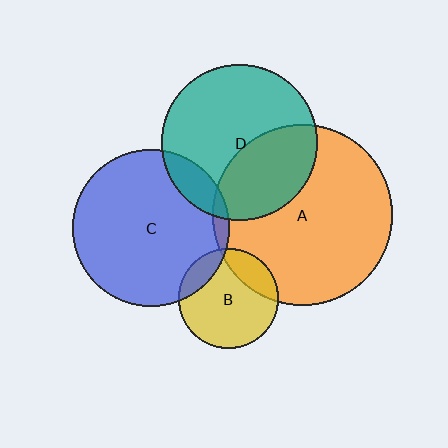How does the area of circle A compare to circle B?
Approximately 3.2 times.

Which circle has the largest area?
Circle A (orange).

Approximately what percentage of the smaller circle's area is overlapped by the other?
Approximately 15%.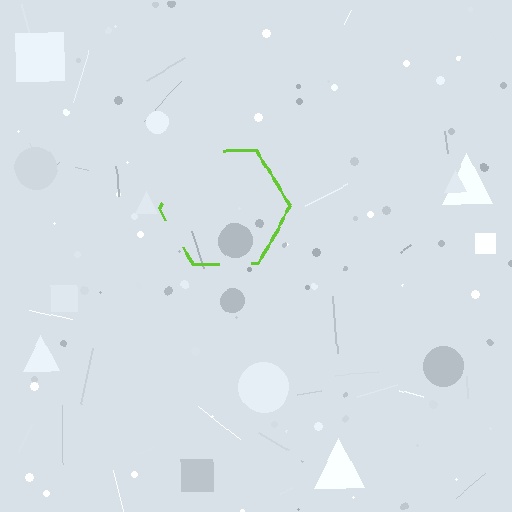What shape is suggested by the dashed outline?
The dashed outline suggests a hexagon.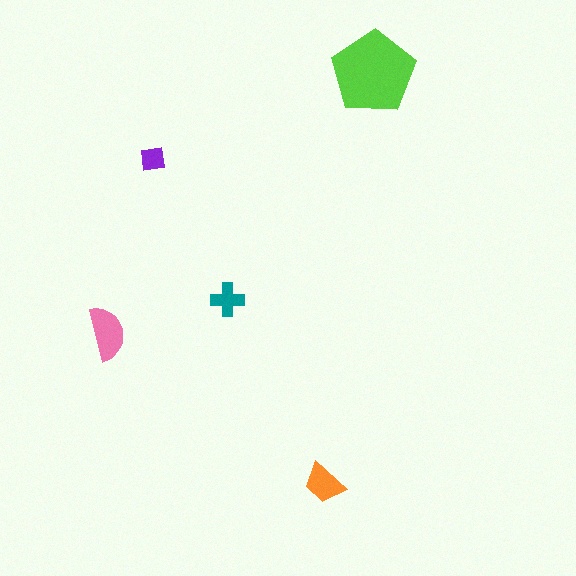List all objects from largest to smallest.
The lime pentagon, the pink semicircle, the orange trapezoid, the teal cross, the purple square.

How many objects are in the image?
There are 5 objects in the image.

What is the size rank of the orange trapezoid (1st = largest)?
3rd.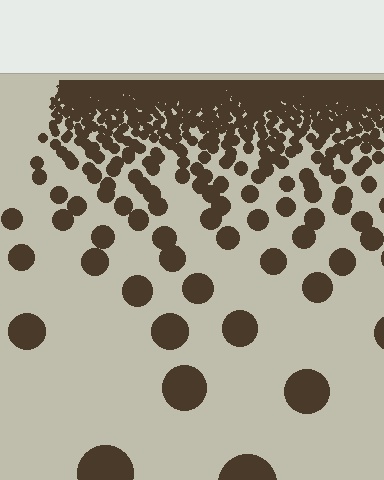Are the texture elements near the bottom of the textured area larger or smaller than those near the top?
Larger. Near the bottom, elements are closer to the viewer and appear at a bigger on-screen size.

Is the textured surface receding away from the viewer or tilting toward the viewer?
The surface is receding away from the viewer. Texture elements get smaller and denser toward the top.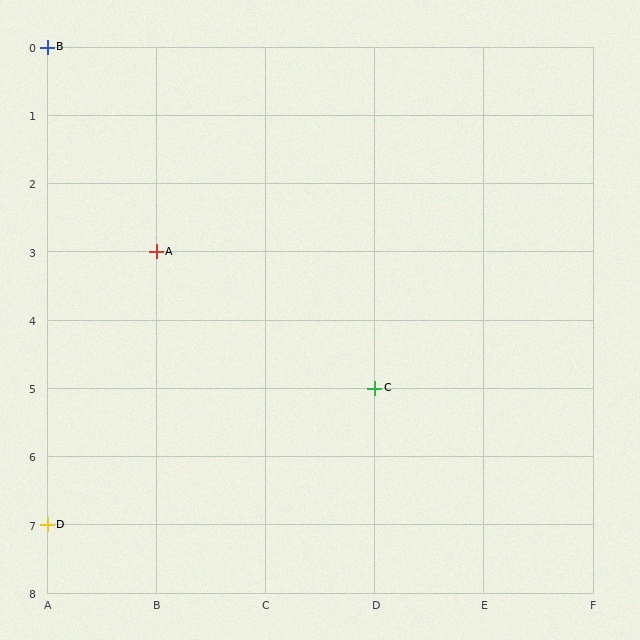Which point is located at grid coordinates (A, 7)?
Point D is at (A, 7).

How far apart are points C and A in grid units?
Points C and A are 2 columns and 2 rows apart (about 2.8 grid units diagonally).